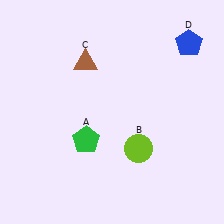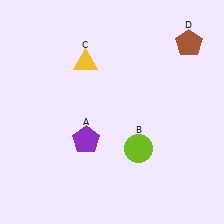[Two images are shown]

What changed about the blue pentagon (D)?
In Image 1, D is blue. In Image 2, it changed to brown.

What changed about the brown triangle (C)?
In Image 1, C is brown. In Image 2, it changed to yellow.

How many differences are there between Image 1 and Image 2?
There are 3 differences between the two images.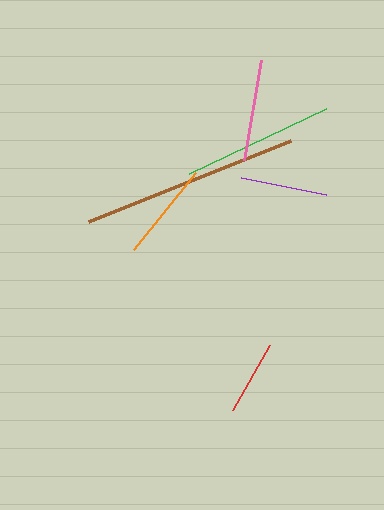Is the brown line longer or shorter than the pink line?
The brown line is longer than the pink line.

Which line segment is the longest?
The brown line is the longest at approximately 217 pixels.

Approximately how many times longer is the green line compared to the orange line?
The green line is approximately 1.5 times the length of the orange line.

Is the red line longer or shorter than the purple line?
The purple line is longer than the red line.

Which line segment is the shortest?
The red line is the shortest at approximately 75 pixels.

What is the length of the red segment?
The red segment is approximately 75 pixels long.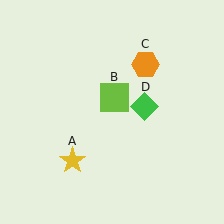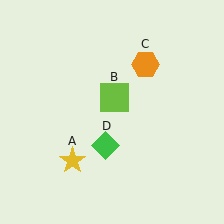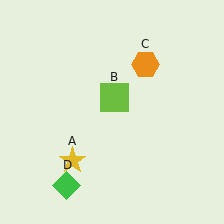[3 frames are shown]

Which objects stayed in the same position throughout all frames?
Yellow star (object A) and lime square (object B) and orange hexagon (object C) remained stationary.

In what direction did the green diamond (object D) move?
The green diamond (object D) moved down and to the left.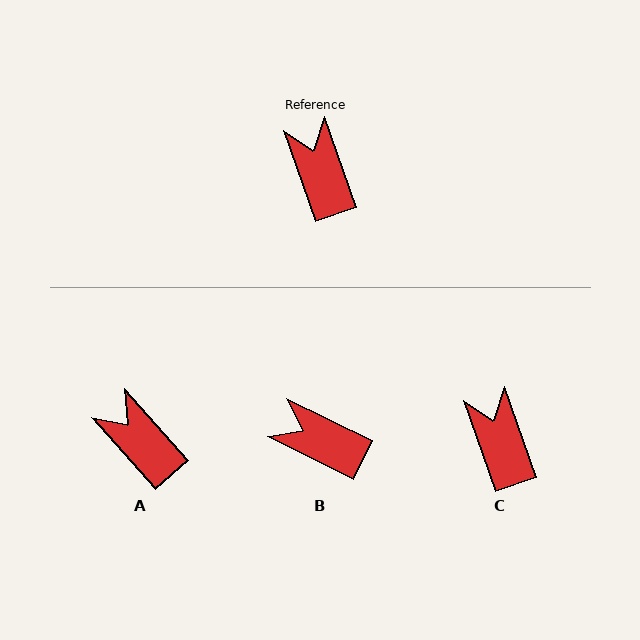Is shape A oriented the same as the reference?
No, it is off by about 23 degrees.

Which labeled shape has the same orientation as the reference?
C.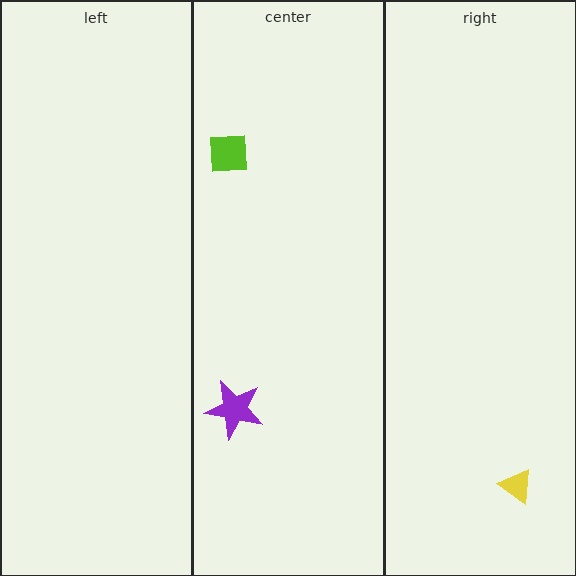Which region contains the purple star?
The center region.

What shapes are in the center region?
The lime square, the purple star.